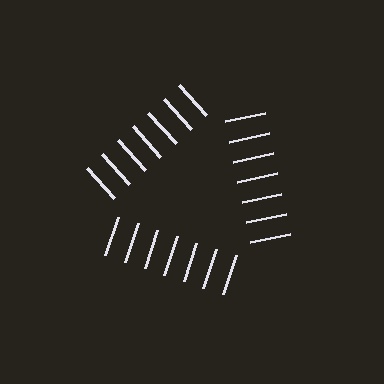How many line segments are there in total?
21 — 7 along each of the 3 edges.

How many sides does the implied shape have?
3 sides — the line-ends trace a triangle.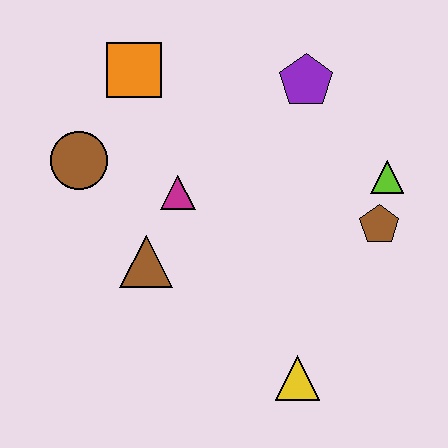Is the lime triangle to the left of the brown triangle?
No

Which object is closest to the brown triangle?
The magenta triangle is closest to the brown triangle.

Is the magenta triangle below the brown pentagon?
No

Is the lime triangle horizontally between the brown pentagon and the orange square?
No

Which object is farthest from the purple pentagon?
The yellow triangle is farthest from the purple pentagon.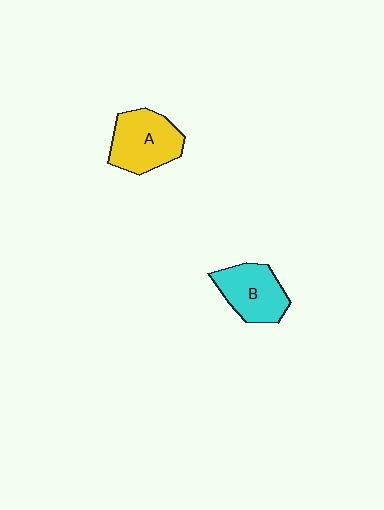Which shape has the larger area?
Shape A (yellow).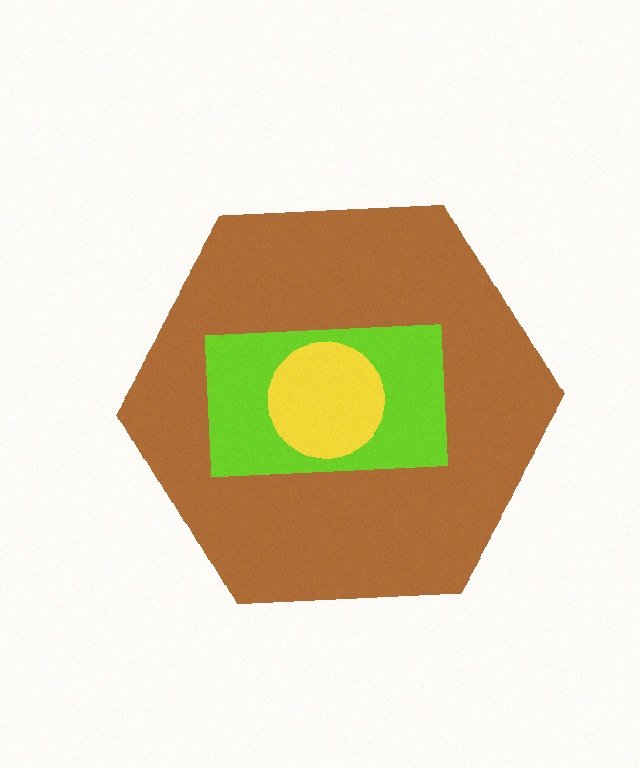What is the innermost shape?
The yellow circle.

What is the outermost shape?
The brown hexagon.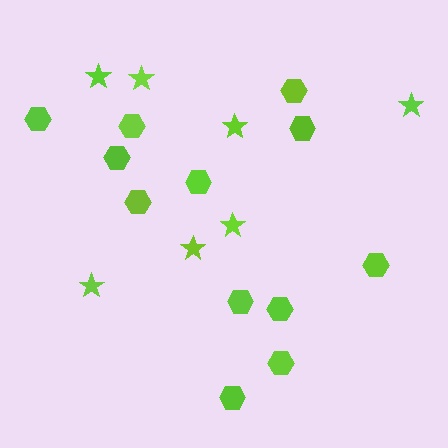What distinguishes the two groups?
There are 2 groups: one group of hexagons (12) and one group of stars (7).